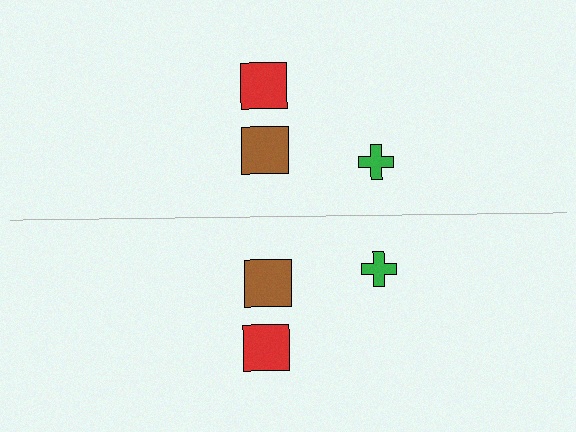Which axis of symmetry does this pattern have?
The pattern has a horizontal axis of symmetry running through the center of the image.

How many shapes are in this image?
There are 6 shapes in this image.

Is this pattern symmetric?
Yes, this pattern has bilateral (reflection) symmetry.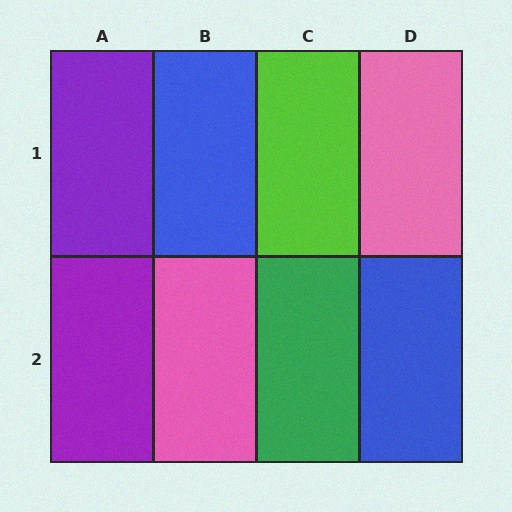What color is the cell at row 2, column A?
Purple.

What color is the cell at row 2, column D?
Blue.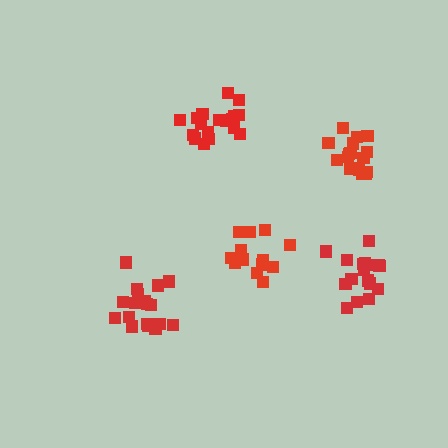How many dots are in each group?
Group 1: 17 dots, Group 2: 17 dots, Group 3: 20 dots, Group 4: 19 dots, Group 5: 14 dots (87 total).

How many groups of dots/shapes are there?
There are 5 groups.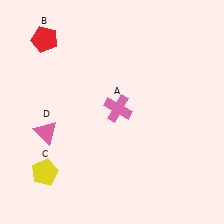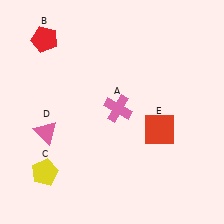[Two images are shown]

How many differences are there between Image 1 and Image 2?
There is 1 difference between the two images.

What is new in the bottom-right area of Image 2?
A red square (E) was added in the bottom-right area of Image 2.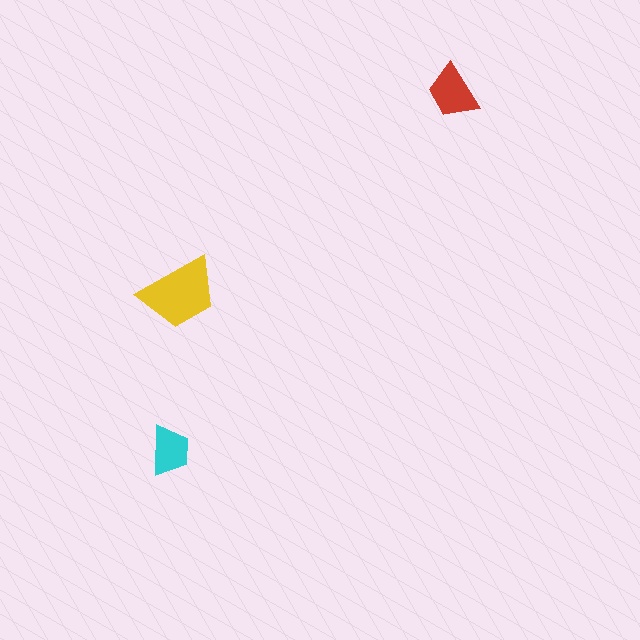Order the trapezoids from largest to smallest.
the yellow one, the red one, the cyan one.